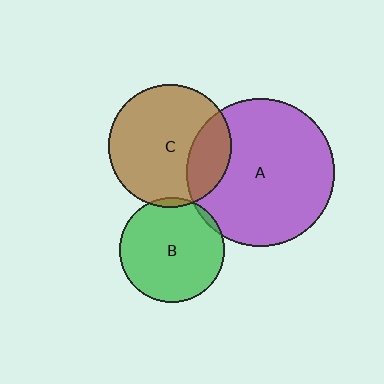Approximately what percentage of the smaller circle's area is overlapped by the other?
Approximately 5%.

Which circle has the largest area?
Circle A (purple).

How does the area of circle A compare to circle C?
Approximately 1.4 times.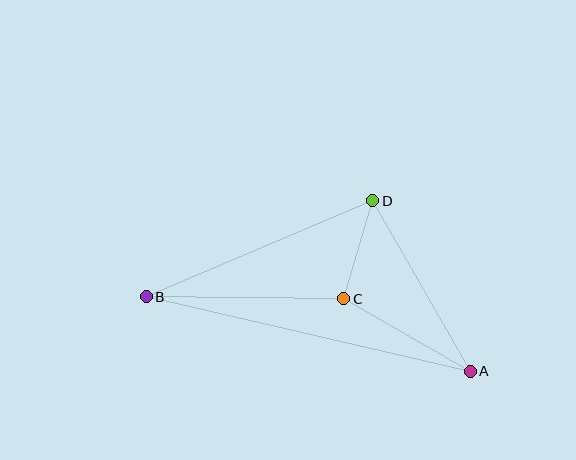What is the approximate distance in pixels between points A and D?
The distance between A and D is approximately 197 pixels.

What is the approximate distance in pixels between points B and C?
The distance between B and C is approximately 197 pixels.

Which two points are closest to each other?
Points C and D are closest to each other.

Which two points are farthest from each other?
Points A and B are farthest from each other.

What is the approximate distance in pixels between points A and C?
The distance between A and C is approximately 146 pixels.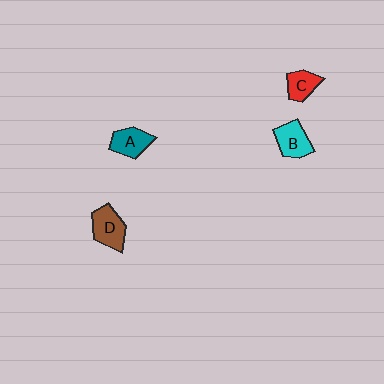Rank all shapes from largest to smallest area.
From largest to smallest: D (brown), B (cyan), A (teal), C (red).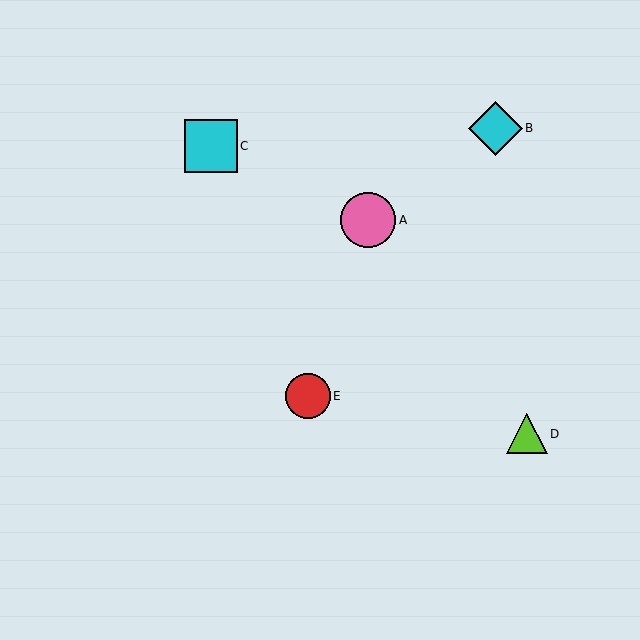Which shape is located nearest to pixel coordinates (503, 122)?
The cyan diamond (labeled B) at (495, 128) is nearest to that location.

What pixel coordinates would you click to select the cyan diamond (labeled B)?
Click at (495, 128) to select the cyan diamond B.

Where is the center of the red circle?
The center of the red circle is at (308, 396).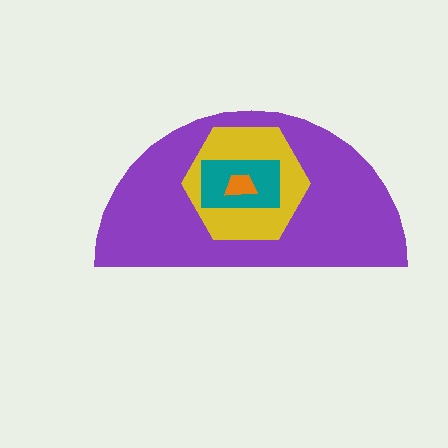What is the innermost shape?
The orange trapezoid.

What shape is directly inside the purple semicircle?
The yellow hexagon.